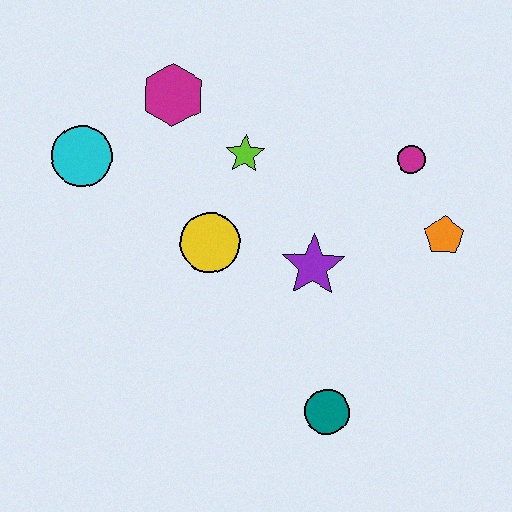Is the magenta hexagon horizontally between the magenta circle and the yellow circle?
No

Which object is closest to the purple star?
The yellow circle is closest to the purple star.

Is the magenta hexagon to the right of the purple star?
No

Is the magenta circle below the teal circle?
No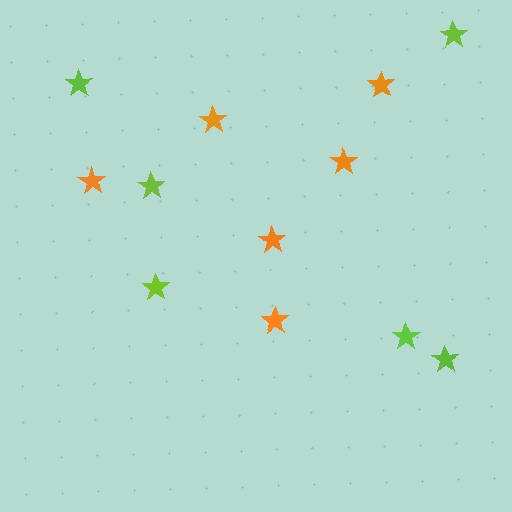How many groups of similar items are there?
There are 2 groups: one group of lime stars (6) and one group of orange stars (6).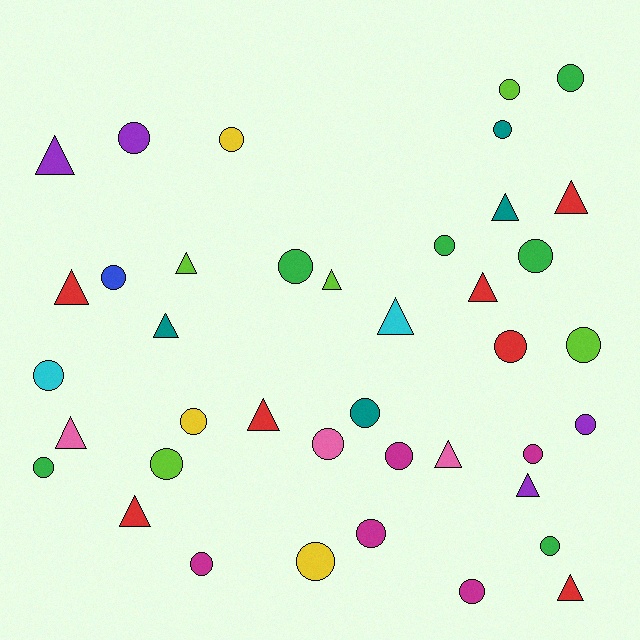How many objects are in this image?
There are 40 objects.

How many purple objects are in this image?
There are 4 purple objects.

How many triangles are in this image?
There are 15 triangles.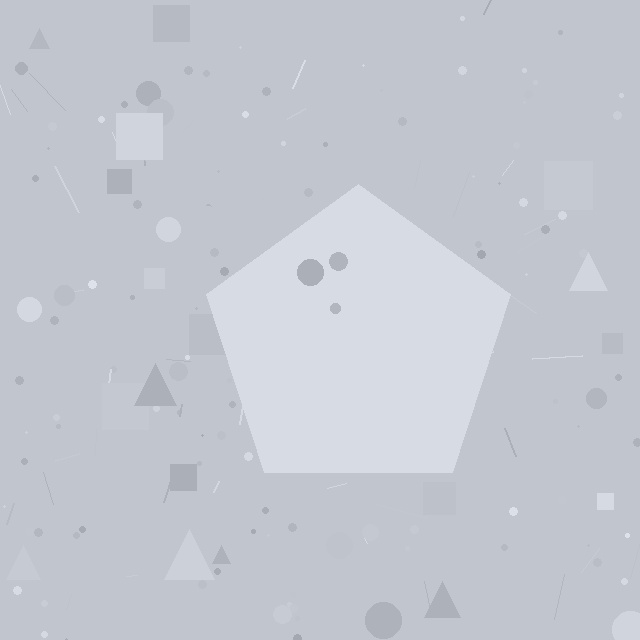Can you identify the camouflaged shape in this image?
The camouflaged shape is a pentagon.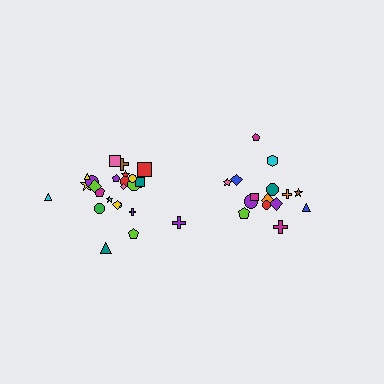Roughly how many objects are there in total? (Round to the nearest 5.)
Roughly 40 objects in total.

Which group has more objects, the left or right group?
The left group.